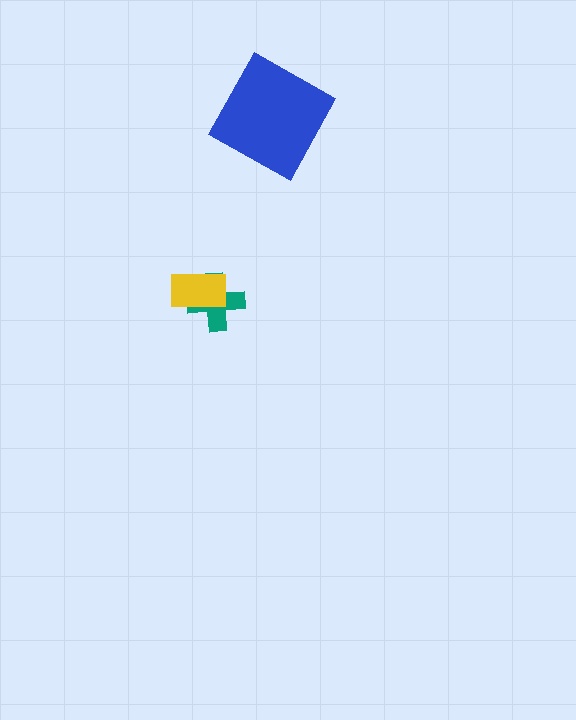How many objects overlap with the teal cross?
1 object overlaps with the teal cross.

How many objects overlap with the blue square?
0 objects overlap with the blue square.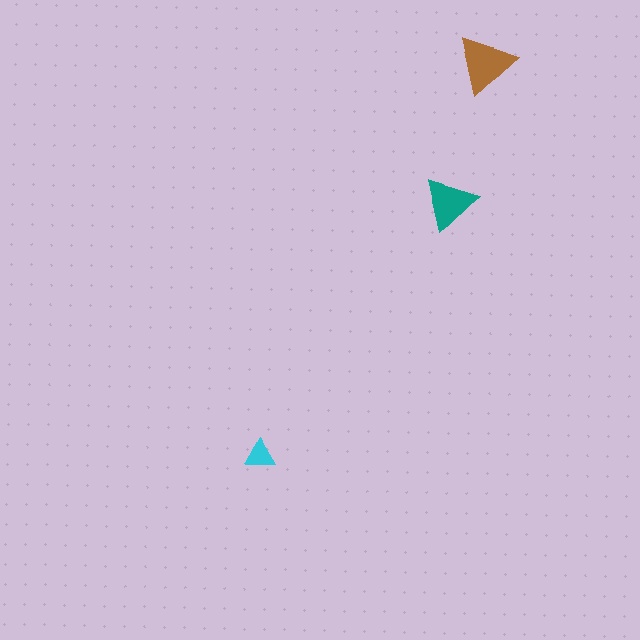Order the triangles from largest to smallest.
the brown one, the teal one, the cyan one.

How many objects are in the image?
There are 3 objects in the image.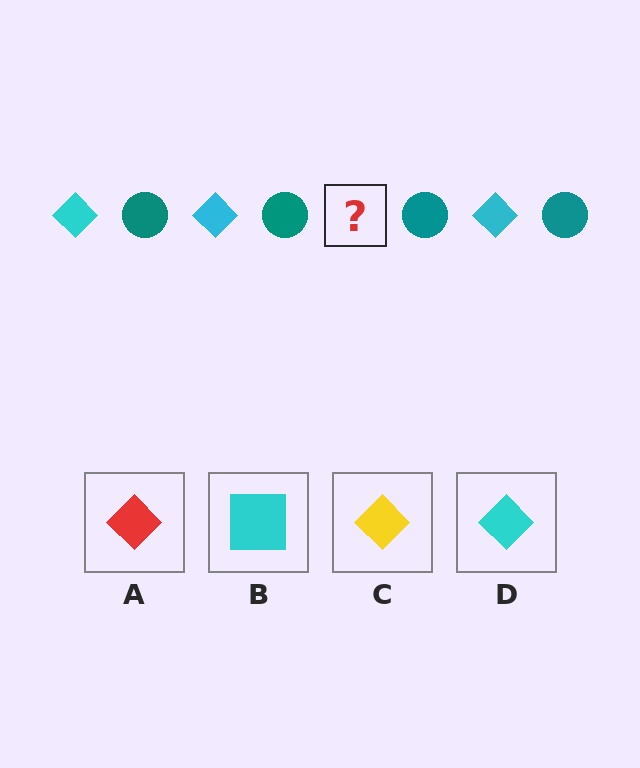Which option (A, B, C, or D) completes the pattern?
D.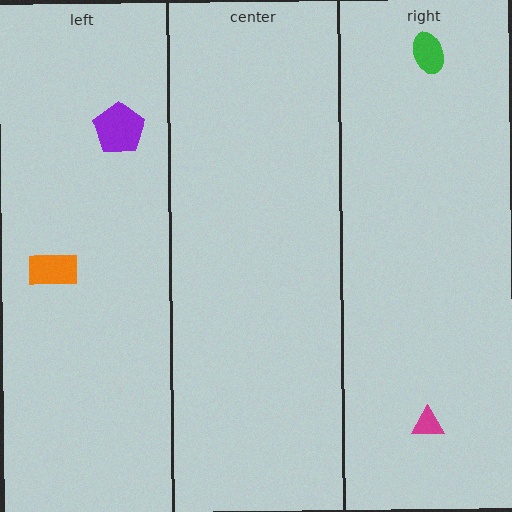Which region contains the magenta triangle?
The right region.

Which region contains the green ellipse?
The right region.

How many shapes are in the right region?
2.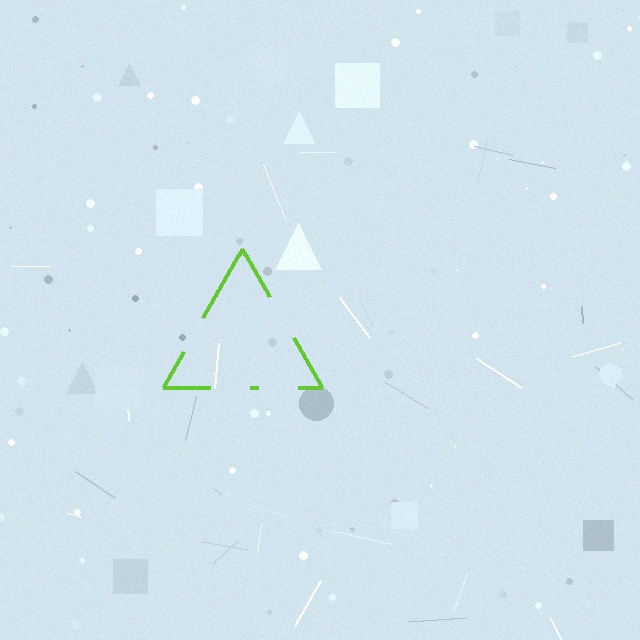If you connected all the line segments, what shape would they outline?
They would outline a triangle.